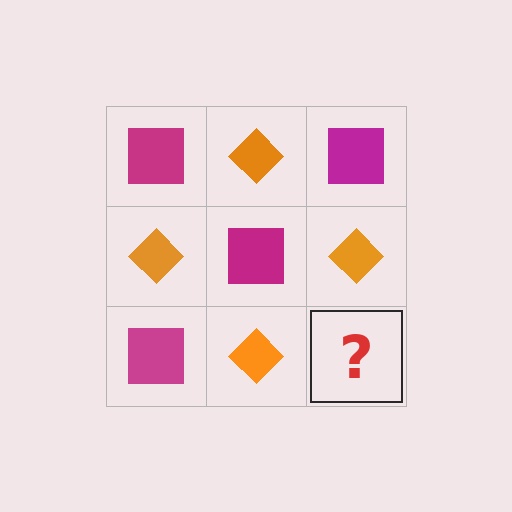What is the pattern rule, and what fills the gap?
The rule is that it alternates magenta square and orange diamond in a checkerboard pattern. The gap should be filled with a magenta square.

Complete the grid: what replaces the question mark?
The question mark should be replaced with a magenta square.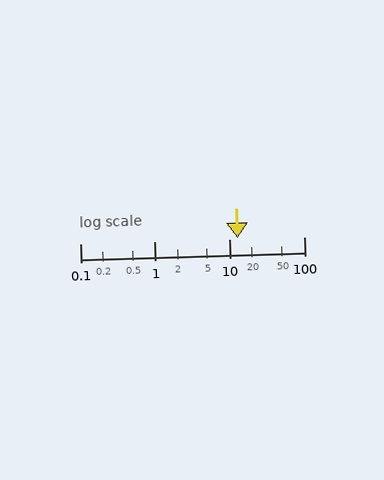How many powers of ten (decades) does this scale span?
The scale spans 3 decades, from 0.1 to 100.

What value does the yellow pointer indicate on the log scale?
The pointer indicates approximately 13.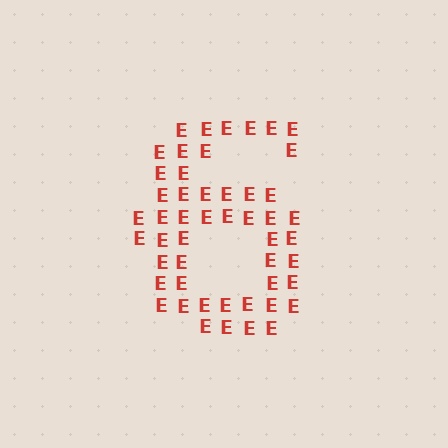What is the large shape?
The large shape is the digit 6.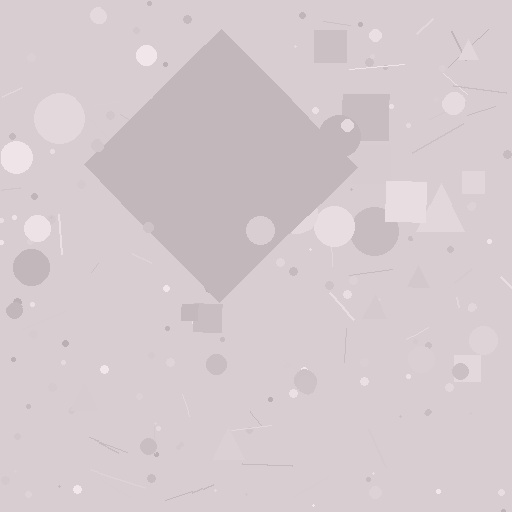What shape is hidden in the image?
A diamond is hidden in the image.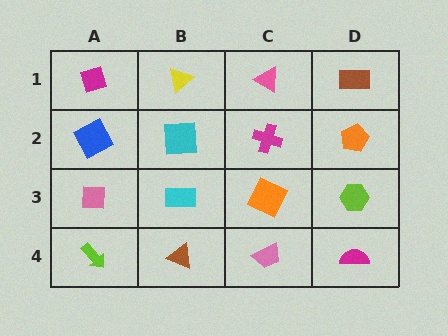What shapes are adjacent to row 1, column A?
A blue square (row 2, column A), a yellow triangle (row 1, column B).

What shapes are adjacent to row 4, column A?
A pink square (row 3, column A), a brown triangle (row 4, column B).